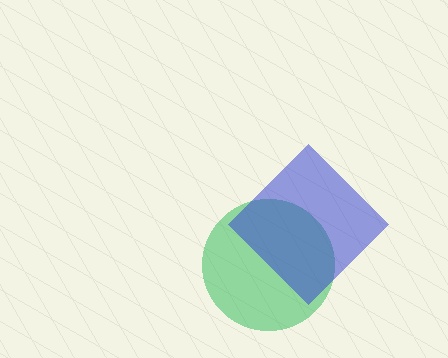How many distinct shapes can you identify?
There are 2 distinct shapes: a green circle, a blue diamond.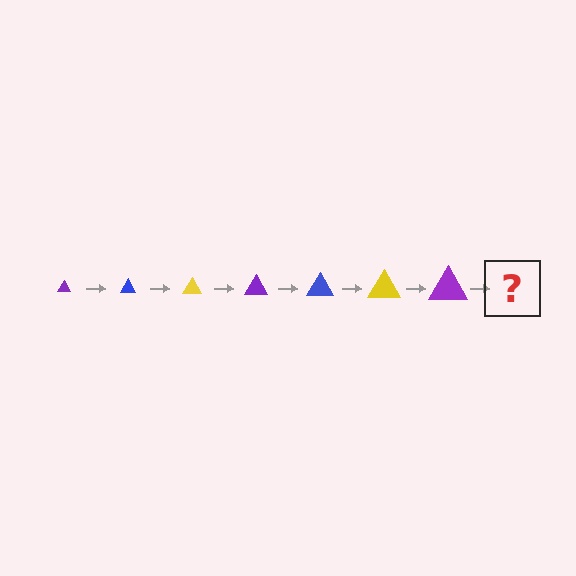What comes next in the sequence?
The next element should be a blue triangle, larger than the previous one.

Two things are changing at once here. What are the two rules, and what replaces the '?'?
The two rules are that the triangle grows larger each step and the color cycles through purple, blue, and yellow. The '?' should be a blue triangle, larger than the previous one.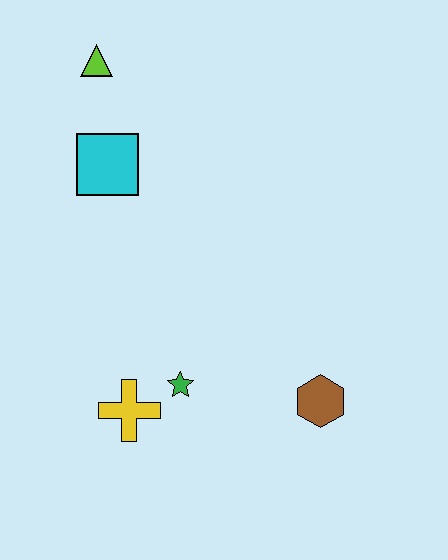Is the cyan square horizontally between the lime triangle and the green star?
Yes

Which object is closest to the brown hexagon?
The green star is closest to the brown hexagon.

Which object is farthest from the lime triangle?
The brown hexagon is farthest from the lime triangle.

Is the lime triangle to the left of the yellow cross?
Yes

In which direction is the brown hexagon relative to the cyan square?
The brown hexagon is below the cyan square.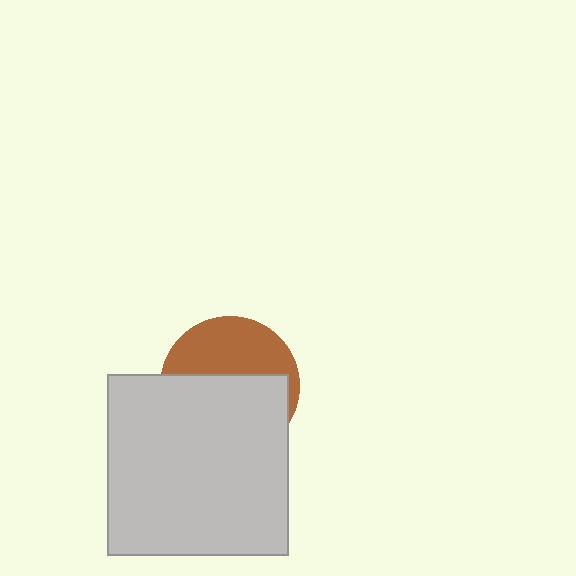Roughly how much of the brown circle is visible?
A small part of it is visible (roughly 41%).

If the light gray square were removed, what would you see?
You would see the complete brown circle.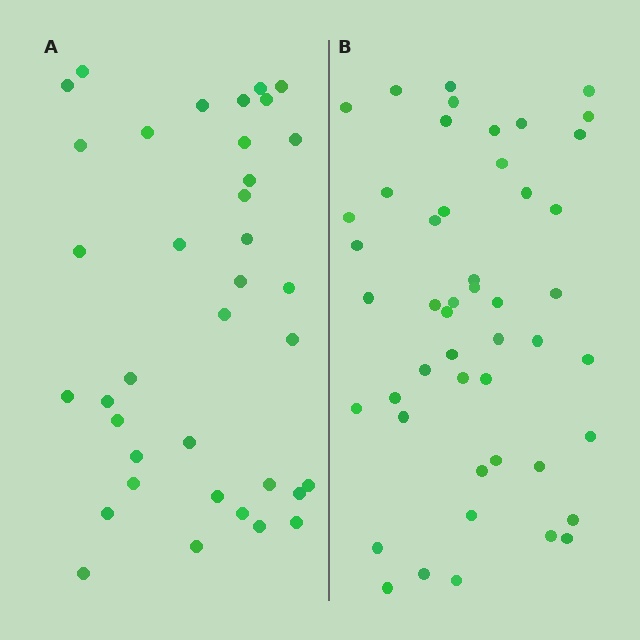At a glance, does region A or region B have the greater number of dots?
Region B (the right region) has more dots.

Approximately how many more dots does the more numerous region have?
Region B has roughly 12 or so more dots than region A.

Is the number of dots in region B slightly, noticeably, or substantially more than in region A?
Region B has noticeably more, but not dramatically so. The ratio is roughly 1.3 to 1.